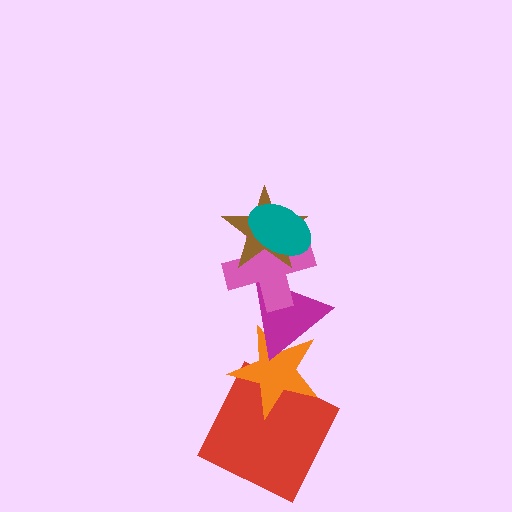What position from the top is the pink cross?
The pink cross is 3rd from the top.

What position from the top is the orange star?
The orange star is 5th from the top.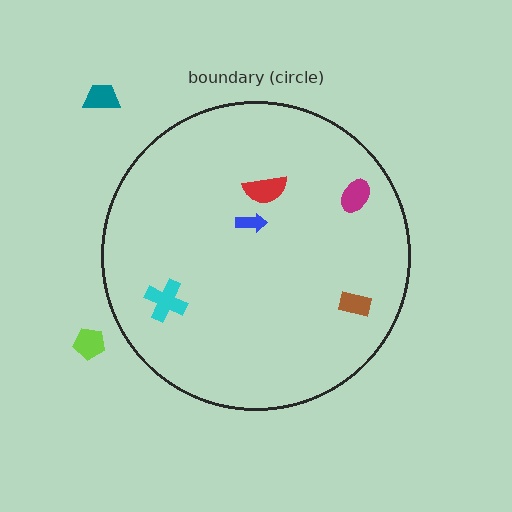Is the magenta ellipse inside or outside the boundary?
Inside.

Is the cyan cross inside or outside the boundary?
Inside.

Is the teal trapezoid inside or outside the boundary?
Outside.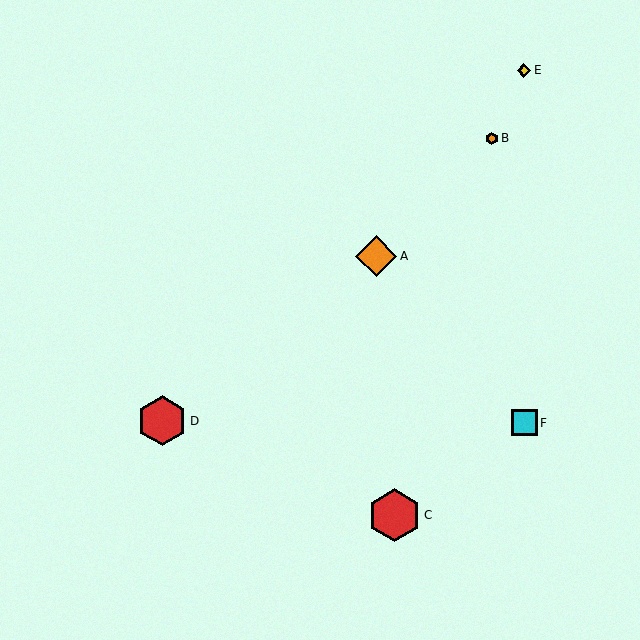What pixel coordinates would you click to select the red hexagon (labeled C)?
Click at (394, 515) to select the red hexagon C.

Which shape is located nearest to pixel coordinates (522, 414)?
The cyan square (labeled F) at (524, 423) is nearest to that location.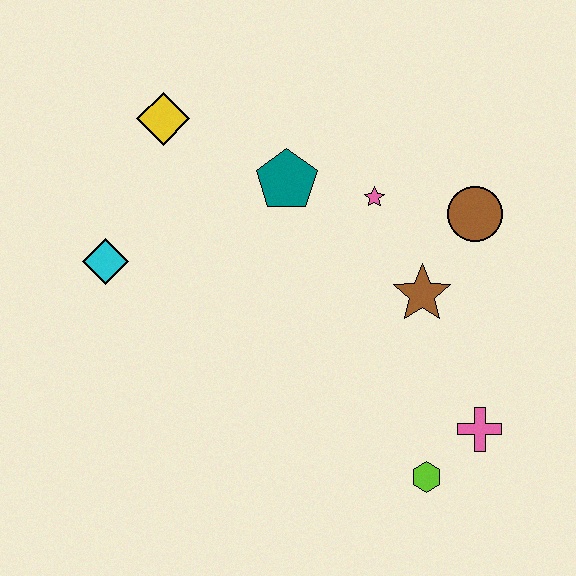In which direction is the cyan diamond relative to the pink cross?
The cyan diamond is to the left of the pink cross.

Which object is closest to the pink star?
The teal pentagon is closest to the pink star.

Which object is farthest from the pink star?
The lime hexagon is farthest from the pink star.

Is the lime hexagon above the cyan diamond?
No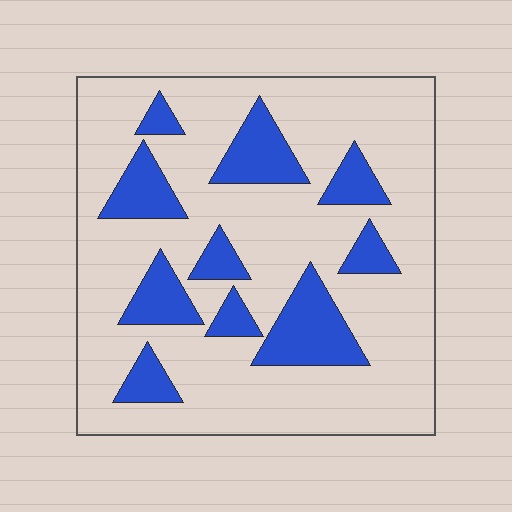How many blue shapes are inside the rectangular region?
10.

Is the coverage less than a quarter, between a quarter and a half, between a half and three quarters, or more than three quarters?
Less than a quarter.